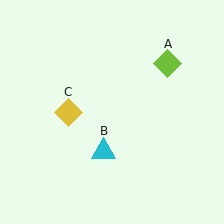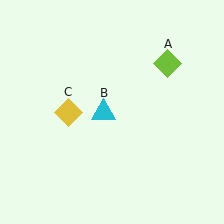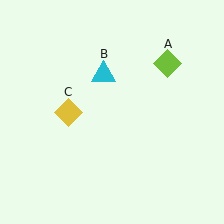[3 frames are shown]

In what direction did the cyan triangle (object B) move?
The cyan triangle (object B) moved up.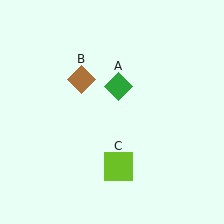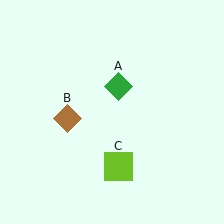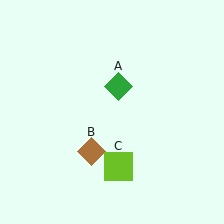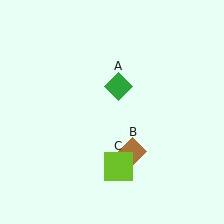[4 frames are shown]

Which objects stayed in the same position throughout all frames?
Green diamond (object A) and lime square (object C) remained stationary.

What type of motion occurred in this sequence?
The brown diamond (object B) rotated counterclockwise around the center of the scene.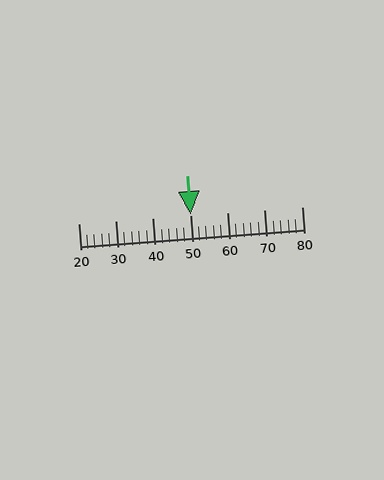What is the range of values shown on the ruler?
The ruler shows values from 20 to 80.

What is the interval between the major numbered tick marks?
The major tick marks are spaced 10 units apart.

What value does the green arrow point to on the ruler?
The green arrow points to approximately 50.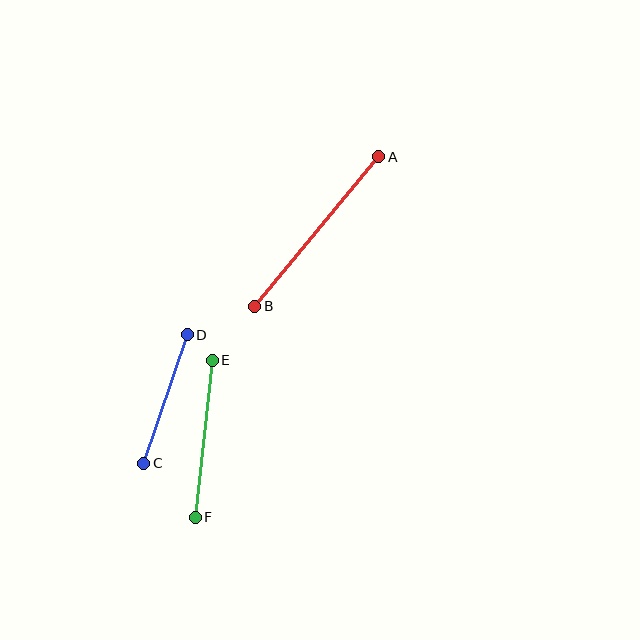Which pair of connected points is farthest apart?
Points A and B are farthest apart.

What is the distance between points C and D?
The distance is approximately 136 pixels.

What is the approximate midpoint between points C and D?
The midpoint is at approximately (165, 399) pixels.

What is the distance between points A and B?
The distance is approximately 194 pixels.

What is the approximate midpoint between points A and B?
The midpoint is at approximately (317, 231) pixels.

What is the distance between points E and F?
The distance is approximately 158 pixels.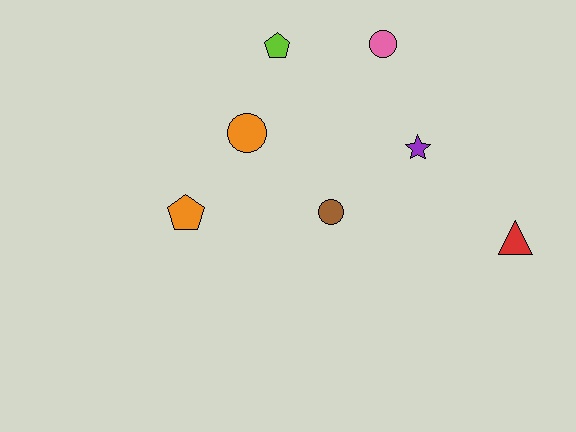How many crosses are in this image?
There are no crosses.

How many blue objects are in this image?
There are no blue objects.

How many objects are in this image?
There are 7 objects.